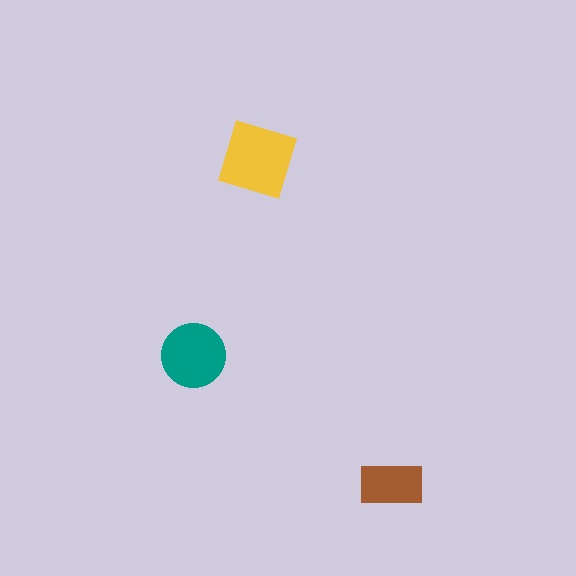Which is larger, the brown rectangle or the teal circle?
The teal circle.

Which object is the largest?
The yellow square.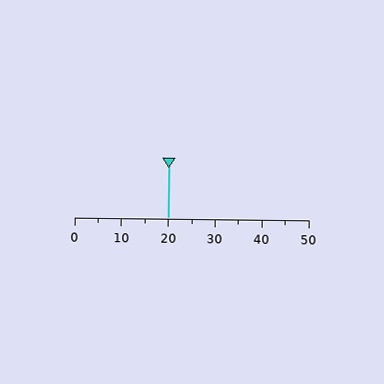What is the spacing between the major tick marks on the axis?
The major ticks are spaced 10 apart.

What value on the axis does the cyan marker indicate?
The marker indicates approximately 20.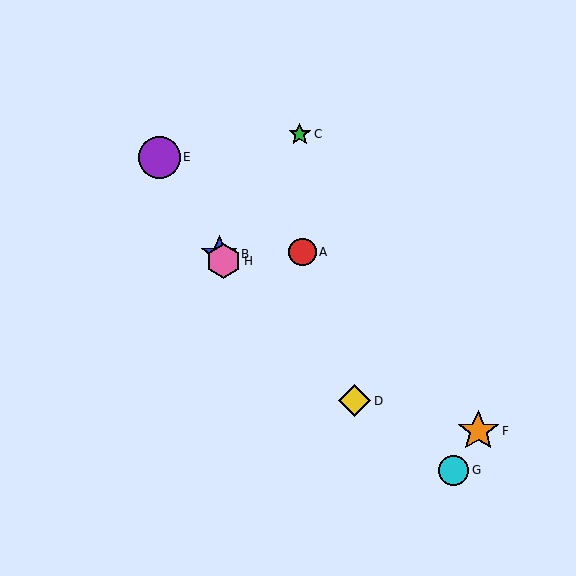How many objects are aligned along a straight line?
3 objects (B, E, H) are aligned along a straight line.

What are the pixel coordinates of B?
Object B is at (219, 254).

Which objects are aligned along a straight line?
Objects B, E, H are aligned along a straight line.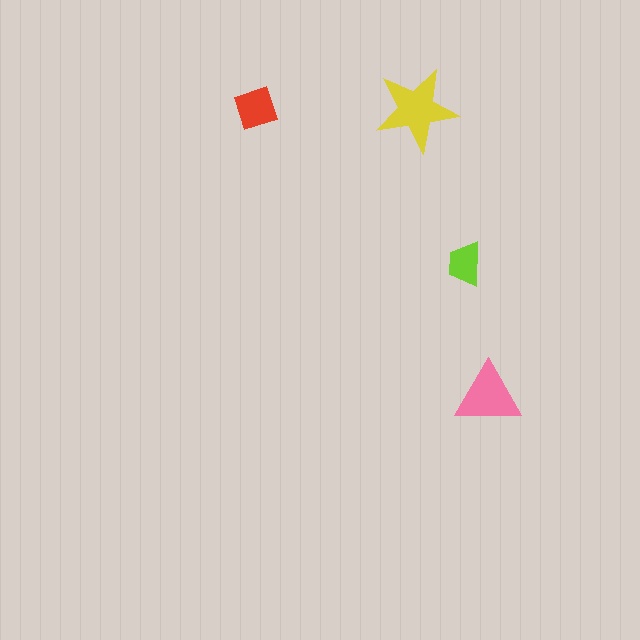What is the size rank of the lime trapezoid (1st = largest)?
4th.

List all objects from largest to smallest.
The yellow star, the pink triangle, the red diamond, the lime trapezoid.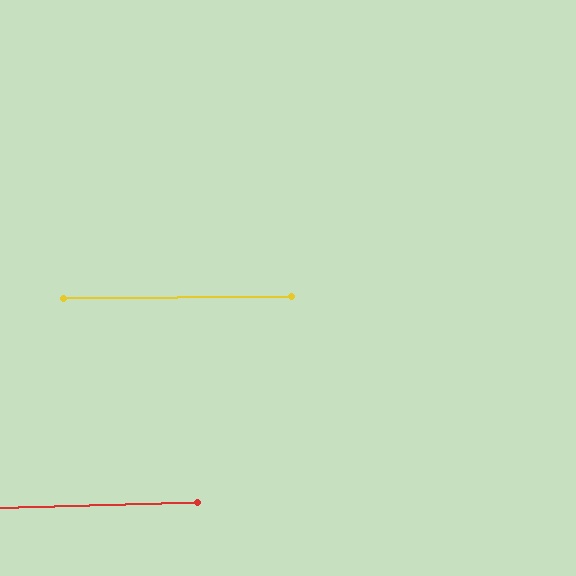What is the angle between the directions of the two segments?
Approximately 1 degree.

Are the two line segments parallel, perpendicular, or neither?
Parallel — their directions differ by only 1.0°.